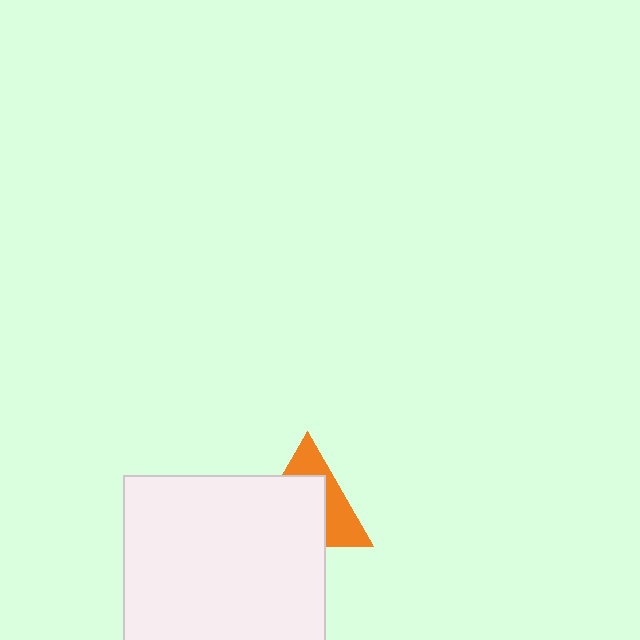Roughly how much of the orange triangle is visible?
A small part of it is visible (roughly 41%).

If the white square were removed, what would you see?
You would see the complete orange triangle.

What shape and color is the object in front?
The object in front is a white square.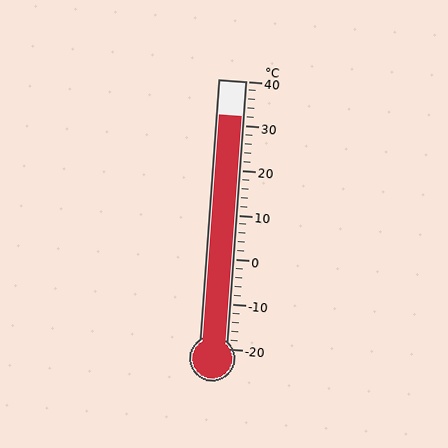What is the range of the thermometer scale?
The thermometer scale ranges from -20°C to 40°C.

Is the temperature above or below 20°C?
The temperature is above 20°C.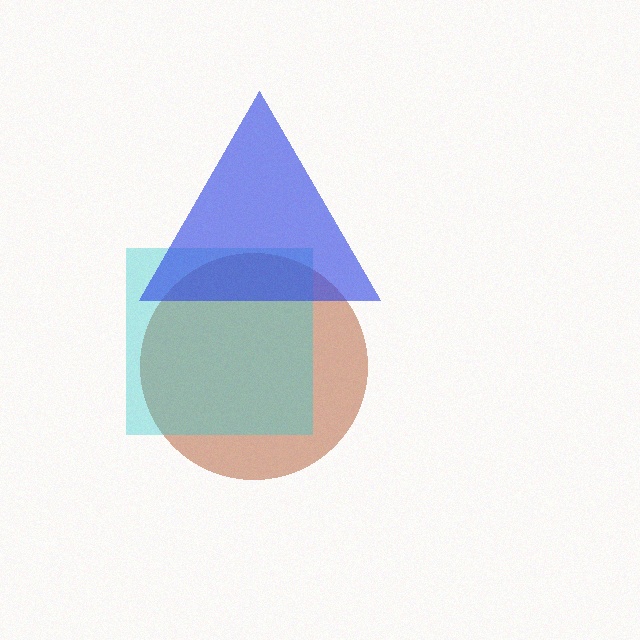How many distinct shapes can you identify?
There are 3 distinct shapes: a brown circle, a cyan square, a blue triangle.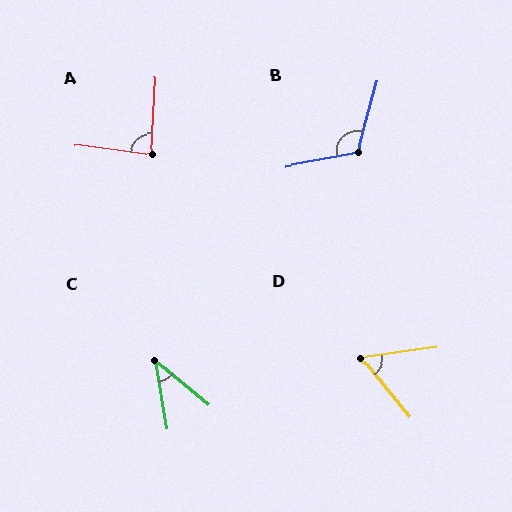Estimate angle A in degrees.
Approximately 86 degrees.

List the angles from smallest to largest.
C (41°), D (59°), A (86°), B (116°).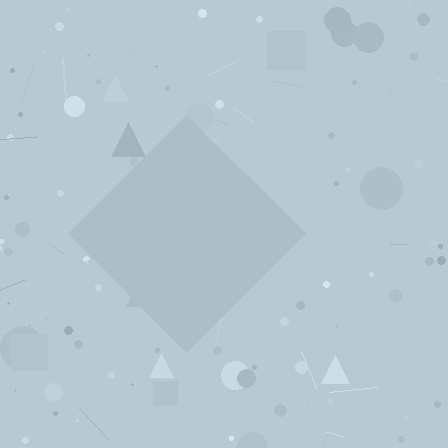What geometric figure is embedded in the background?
A diamond is embedded in the background.